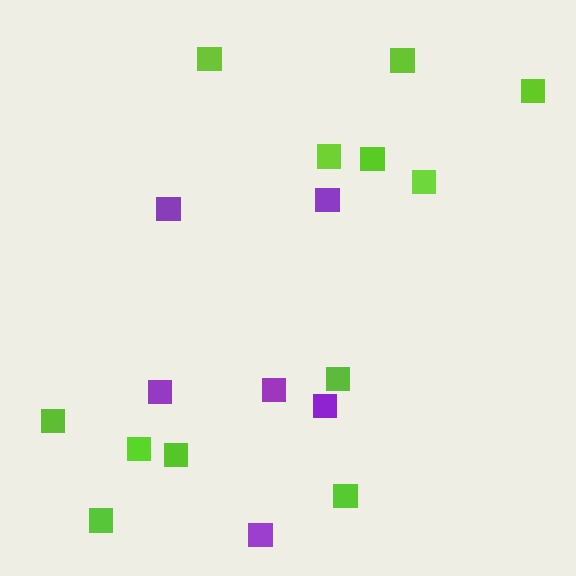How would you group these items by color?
There are 2 groups: one group of purple squares (6) and one group of lime squares (12).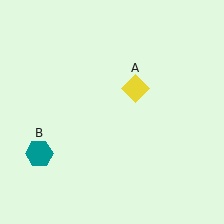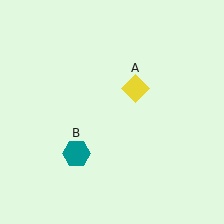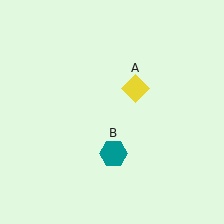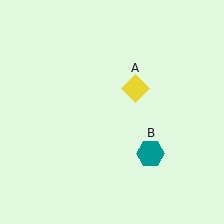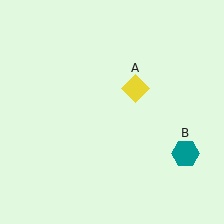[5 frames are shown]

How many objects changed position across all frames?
1 object changed position: teal hexagon (object B).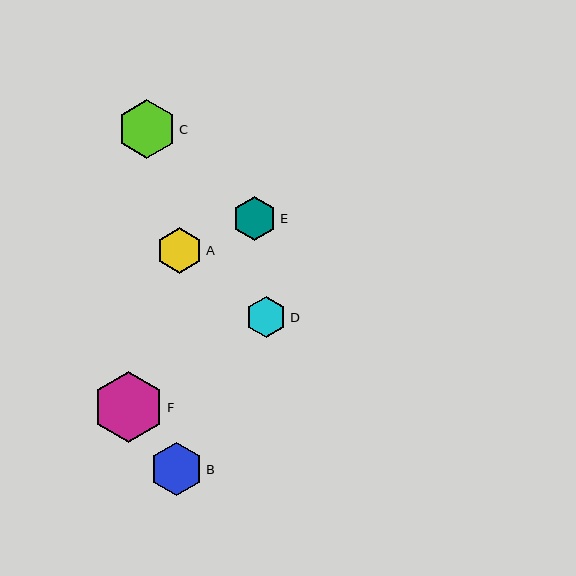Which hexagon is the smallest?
Hexagon D is the smallest with a size of approximately 41 pixels.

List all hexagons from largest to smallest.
From largest to smallest: F, C, B, A, E, D.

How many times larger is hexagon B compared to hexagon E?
Hexagon B is approximately 1.2 times the size of hexagon E.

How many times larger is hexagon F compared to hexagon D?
Hexagon F is approximately 1.7 times the size of hexagon D.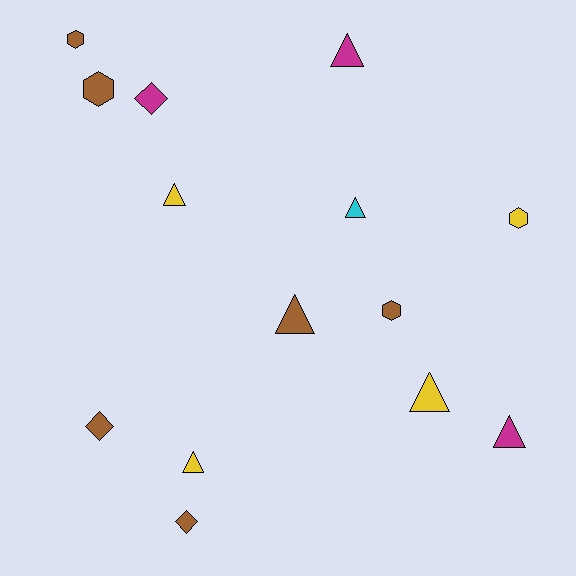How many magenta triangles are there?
There are 2 magenta triangles.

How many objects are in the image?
There are 14 objects.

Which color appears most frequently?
Brown, with 6 objects.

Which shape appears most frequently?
Triangle, with 7 objects.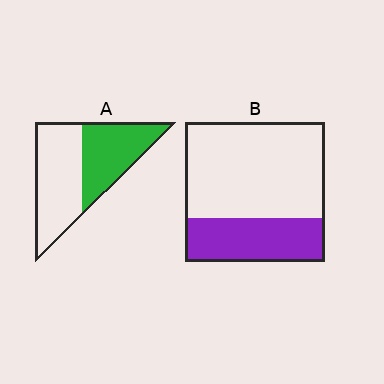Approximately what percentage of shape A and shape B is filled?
A is approximately 45% and B is approximately 30%.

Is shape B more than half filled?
No.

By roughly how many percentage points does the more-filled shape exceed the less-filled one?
By roughly 15 percentage points (A over B).